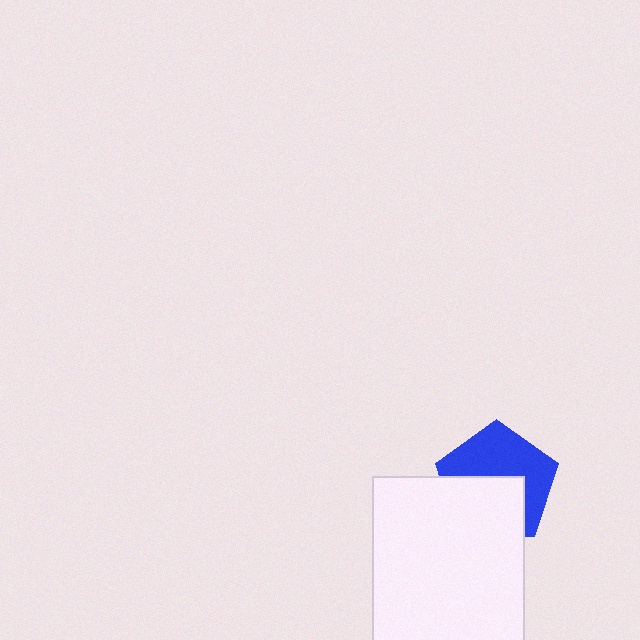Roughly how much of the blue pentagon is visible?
About half of it is visible (roughly 53%).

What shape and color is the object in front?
The object in front is a white rectangle.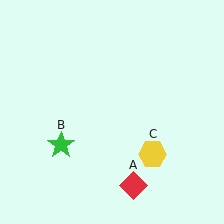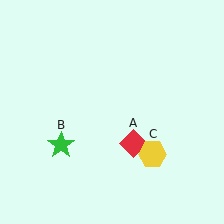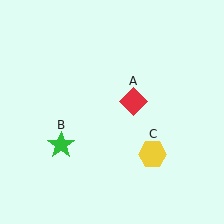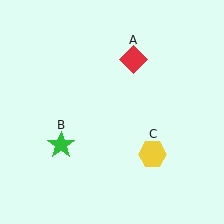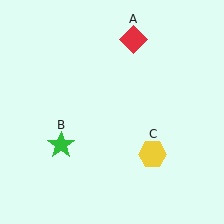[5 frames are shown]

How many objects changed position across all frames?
1 object changed position: red diamond (object A).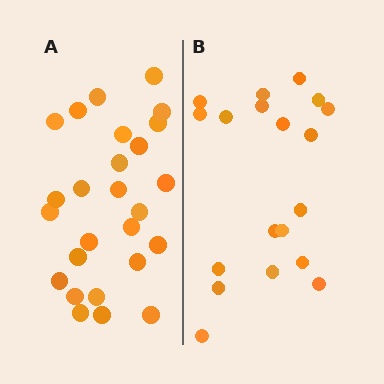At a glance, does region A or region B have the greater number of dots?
Region A (the left region) has more dots.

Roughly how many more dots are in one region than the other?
Region A has roughly 8 or so more dots than region B.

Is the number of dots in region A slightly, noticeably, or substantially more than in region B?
Region A has noticeably more, but not dramatically so. The ratio is roughly 1.4 to 1.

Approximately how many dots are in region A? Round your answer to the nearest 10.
About 30 dots. (The exact count is 26, which rounds to 30.)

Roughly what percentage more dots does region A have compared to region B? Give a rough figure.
About 35% more.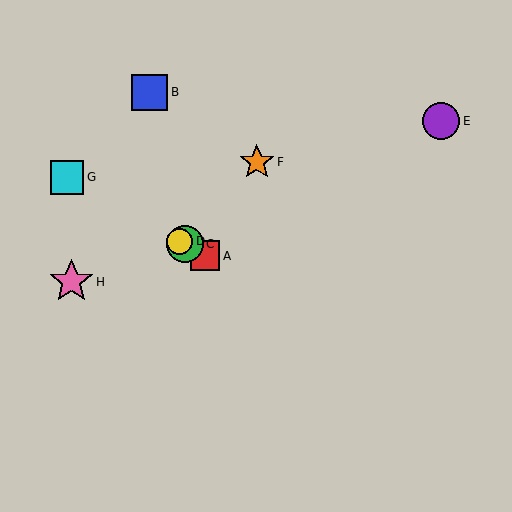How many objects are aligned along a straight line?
4 objects (A, C, D, G) are aligned along a straight line.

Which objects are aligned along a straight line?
Objects A, C, D, G are aligned along a straight line.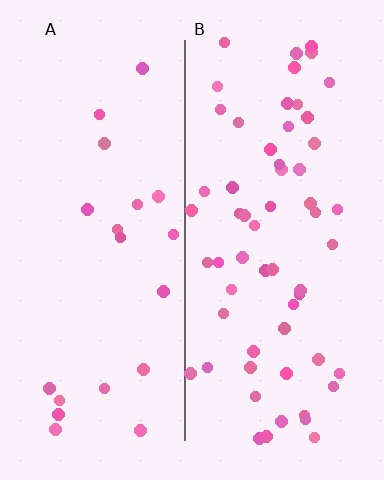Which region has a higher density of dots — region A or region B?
B (the right).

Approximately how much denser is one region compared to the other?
Approximately 2.9× — region B over region A.